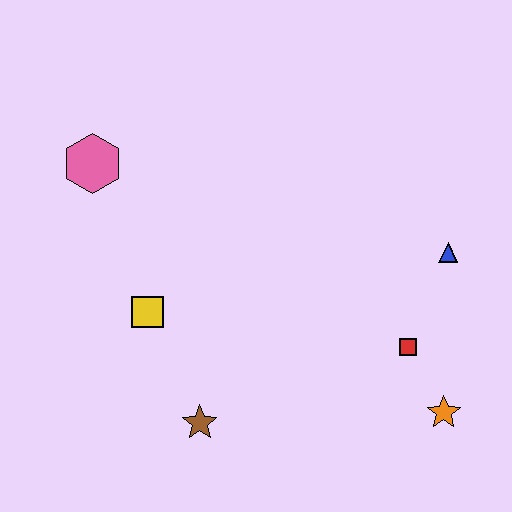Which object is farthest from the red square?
The pink hexagon is farthest from the red square.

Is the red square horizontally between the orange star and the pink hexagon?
Yes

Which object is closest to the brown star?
The yellow square is closest to the brown star.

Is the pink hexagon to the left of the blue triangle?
Yes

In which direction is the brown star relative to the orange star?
The brown star is to the left of the orange star.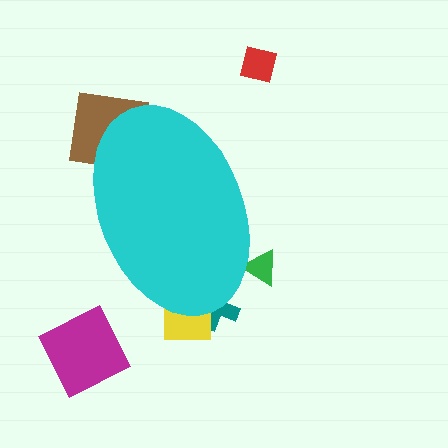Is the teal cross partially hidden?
Yes, the teal cross is partially hidden behind the cyan ellipse.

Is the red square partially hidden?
No, the red square is fully visible.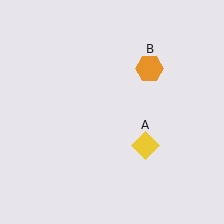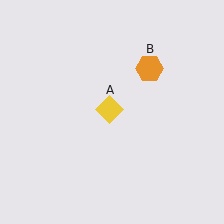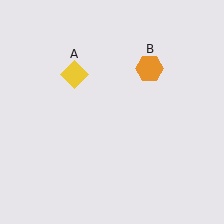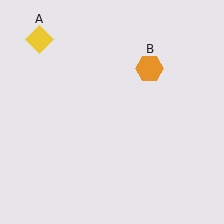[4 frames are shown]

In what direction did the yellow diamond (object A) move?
The yellow diamond (object A) moved up and to the left.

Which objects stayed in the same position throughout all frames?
Orange hexagon (object B) remained stationary.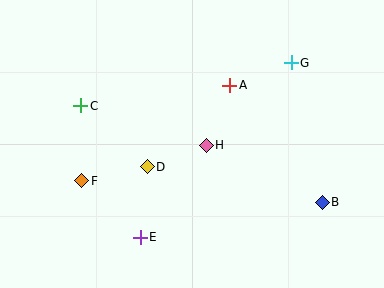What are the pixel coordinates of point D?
Point D is at (147, 167).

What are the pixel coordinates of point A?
Point A is at (230, 85).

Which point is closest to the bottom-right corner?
Point B is closest to the bottom-right corner.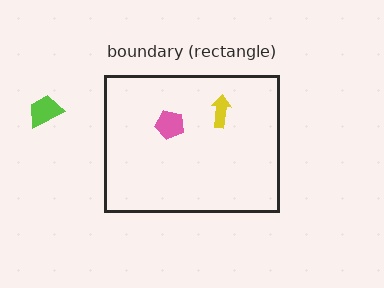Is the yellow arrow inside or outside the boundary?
Inside.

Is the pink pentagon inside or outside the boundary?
Inside.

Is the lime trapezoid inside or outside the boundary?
Outside.